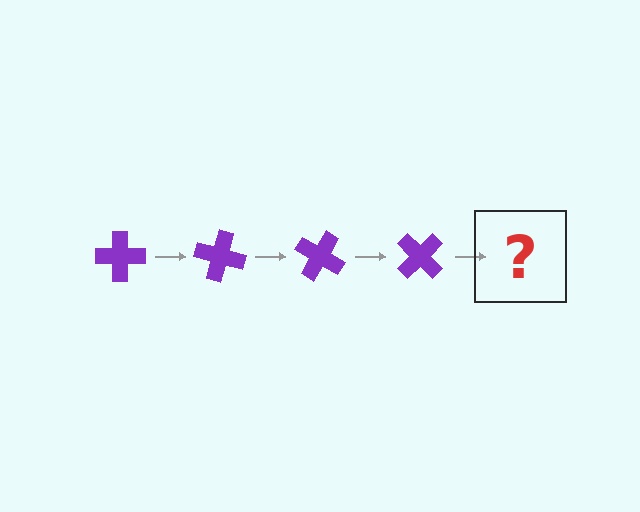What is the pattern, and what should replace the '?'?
The pattern is that the cross rotates 15 degrees each step. The '?' should be a purple cross rotated 60 degrees.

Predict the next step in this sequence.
The next step is a purple cross rotated 60 degrees.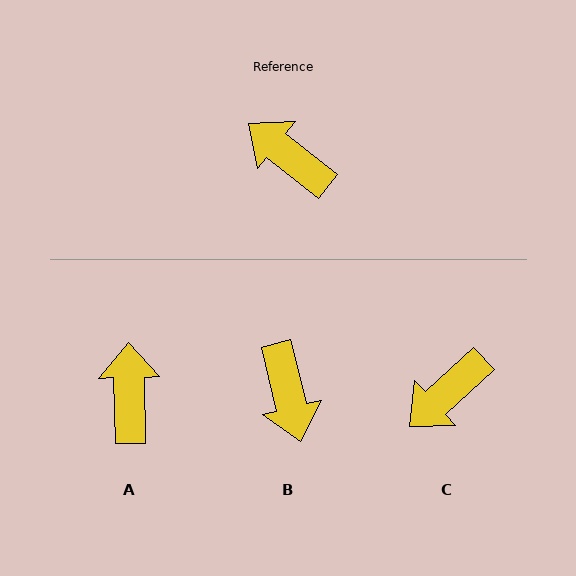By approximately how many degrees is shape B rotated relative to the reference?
Approximately 142 degrees counter-clockwise.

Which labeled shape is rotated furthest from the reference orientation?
B, about 142 degrees away.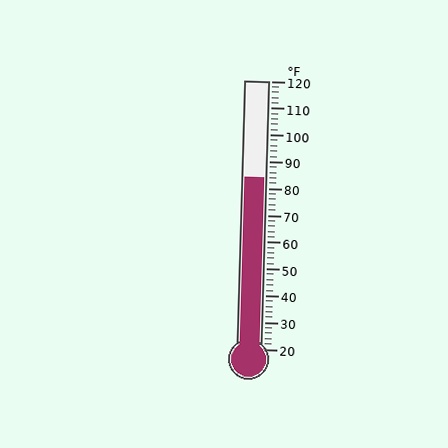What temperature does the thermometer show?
The thermometer shows approximately 84°F.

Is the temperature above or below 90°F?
The temperature is below 90°F.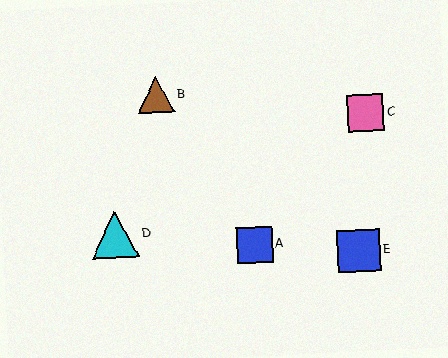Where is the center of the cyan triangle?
The center of the cyan triangle is at (115, 234).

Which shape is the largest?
The cyan triangle (labeled D) is the largest.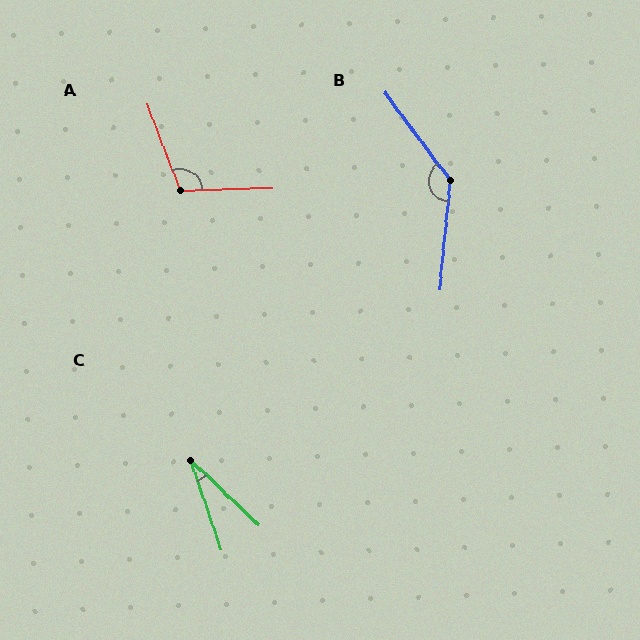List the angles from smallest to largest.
C (27°), A (109°), B (138°).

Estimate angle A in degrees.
Approximately 109 degrees.